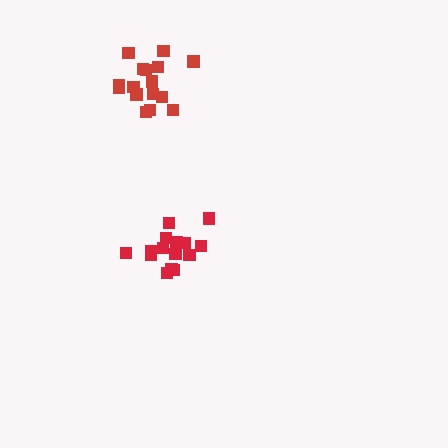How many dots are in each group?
Group 1: 16 dots, Group 2: 16 dots (32 total).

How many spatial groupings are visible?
There are 2 spatial groupings.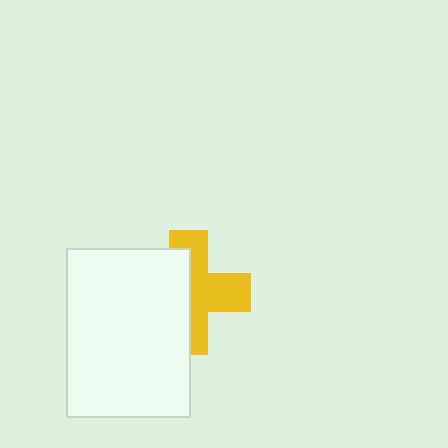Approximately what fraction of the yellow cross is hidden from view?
Roughly 50% of the yellow cross is hidden behind the white rectangle.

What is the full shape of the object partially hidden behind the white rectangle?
The partially hidden object is a yellow cross.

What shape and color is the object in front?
The object in front is a white rectangle.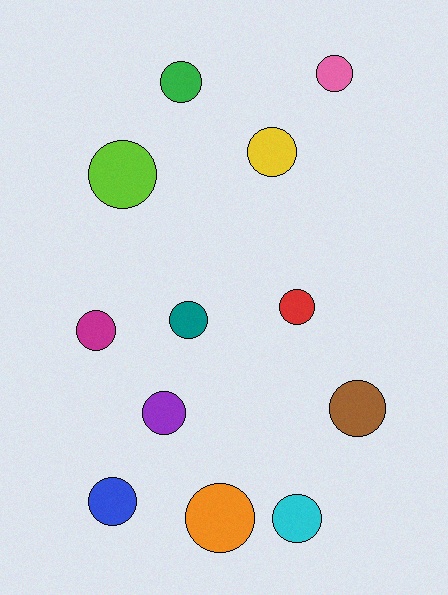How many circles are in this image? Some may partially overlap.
There are 12 circles.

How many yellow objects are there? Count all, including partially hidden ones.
There is 1 yellow object.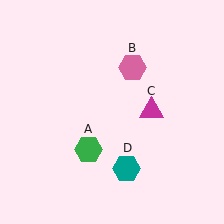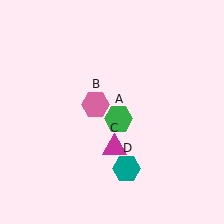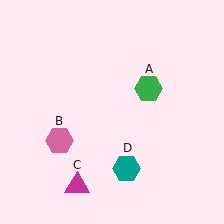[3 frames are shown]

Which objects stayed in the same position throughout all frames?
Teal hexagon (object D) remained stationary.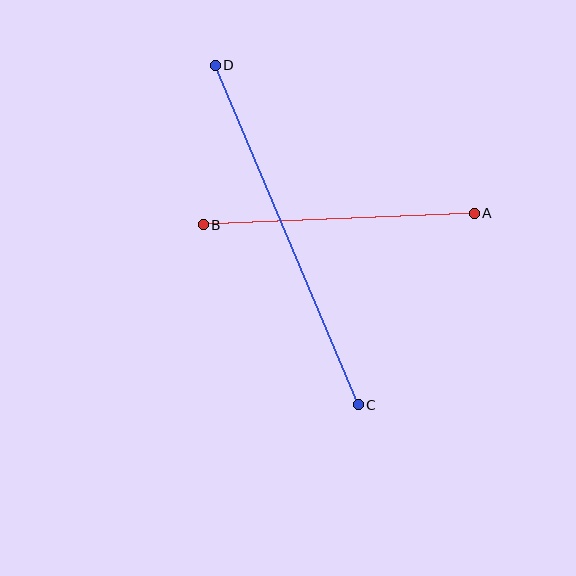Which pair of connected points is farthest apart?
Points C and D are farthest apart.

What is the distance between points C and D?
The distance is approximately 368 pixels.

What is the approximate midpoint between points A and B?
The midpoint is at approximately (339, 219) pixels.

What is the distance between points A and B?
The distance is approximately 271 pixels.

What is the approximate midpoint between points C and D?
The midpoint is at approximately (287, 235) pixels.